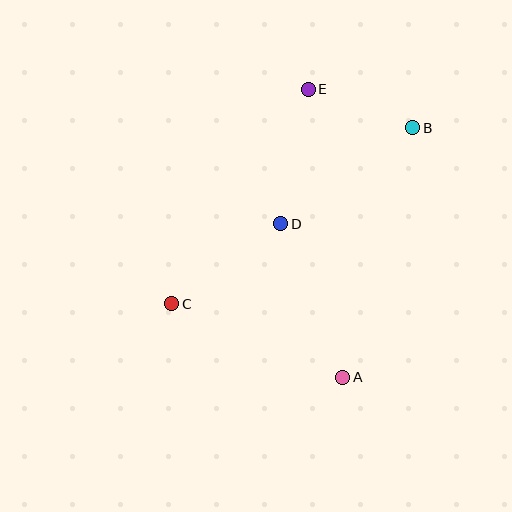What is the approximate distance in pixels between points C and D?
The distance between C and D is approximately 135 pixels.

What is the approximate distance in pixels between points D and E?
The distance between D and E is approximately 137 pixels.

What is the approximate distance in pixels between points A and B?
The distance between A and B is approximately 259 pixels.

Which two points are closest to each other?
Points B and E are closest to each other.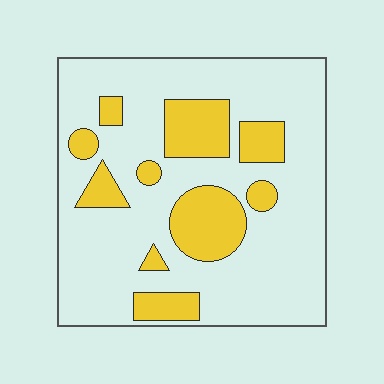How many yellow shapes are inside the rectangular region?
10.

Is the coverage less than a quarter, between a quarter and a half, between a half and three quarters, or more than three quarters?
Less than a quarter.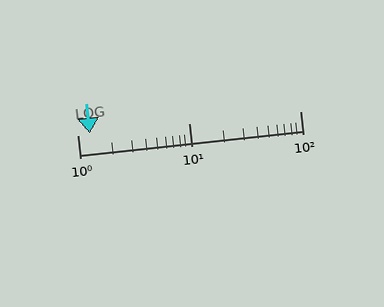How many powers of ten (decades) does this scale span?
The scale spans 2 decades, from 1 to 100.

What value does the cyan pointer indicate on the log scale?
The pointer indicates approximately 1.3.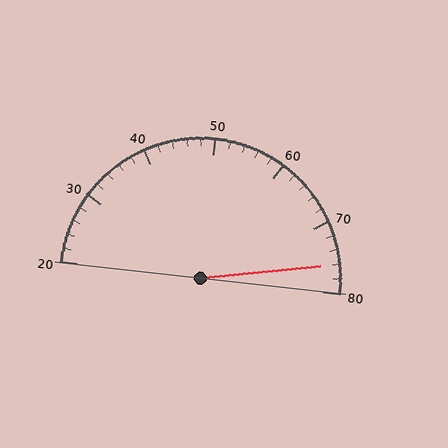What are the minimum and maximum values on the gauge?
The gauge ranges from 20 to 80.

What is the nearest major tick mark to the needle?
The nearest major tick mark is 80.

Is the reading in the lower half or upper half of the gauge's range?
The reading is in the upper half of the range (20 to 80).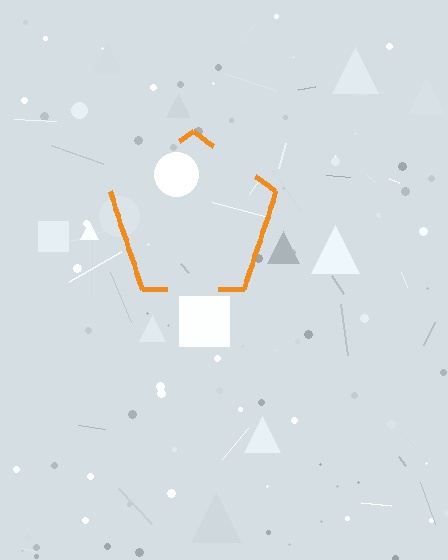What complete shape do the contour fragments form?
The contour fragments form a pentagon.